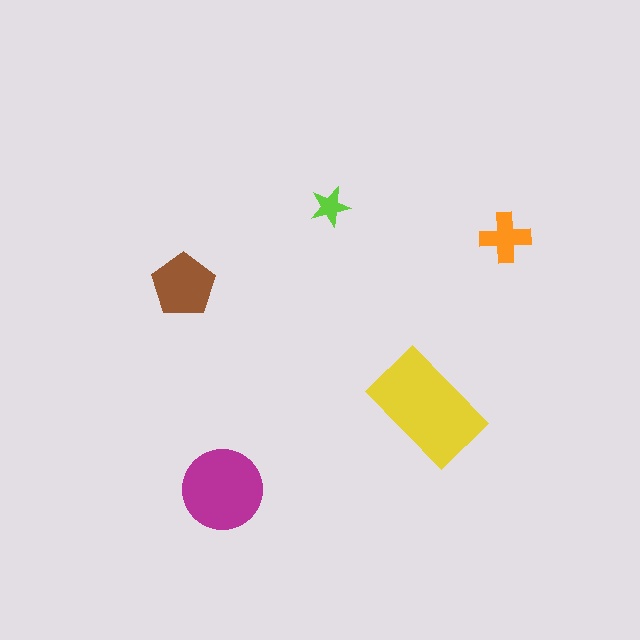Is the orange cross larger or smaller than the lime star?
Larger.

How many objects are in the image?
There are 5 objects in the image.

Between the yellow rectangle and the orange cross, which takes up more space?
The yellow rectangle.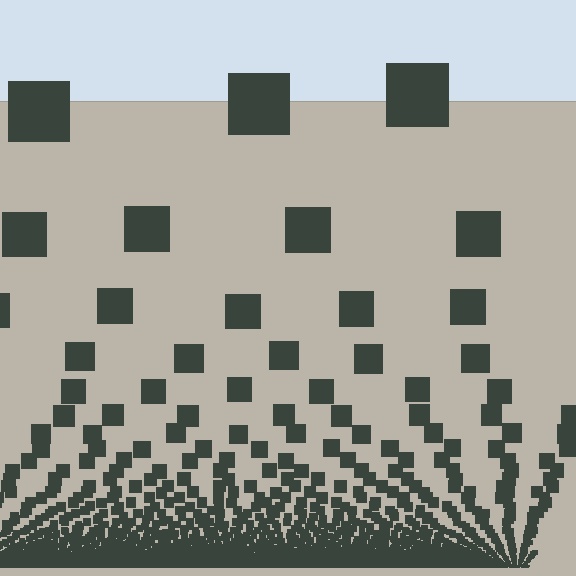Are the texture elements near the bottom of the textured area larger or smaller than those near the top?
Smaller. The gradient is inverted — elements near the bottom are smaller and denser.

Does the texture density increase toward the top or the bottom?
Density increases toward the bottom.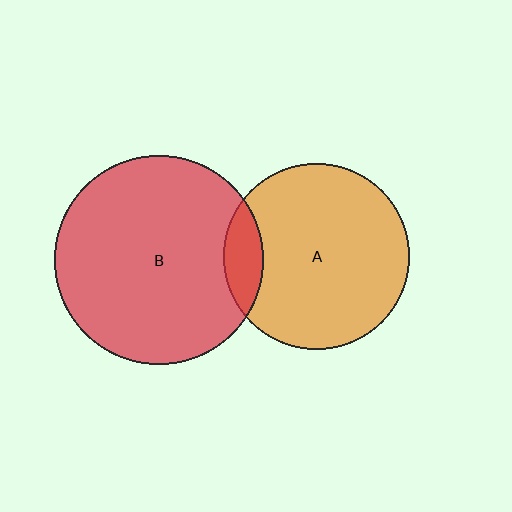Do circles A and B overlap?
Yes.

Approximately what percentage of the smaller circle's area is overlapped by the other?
Approximately 10%.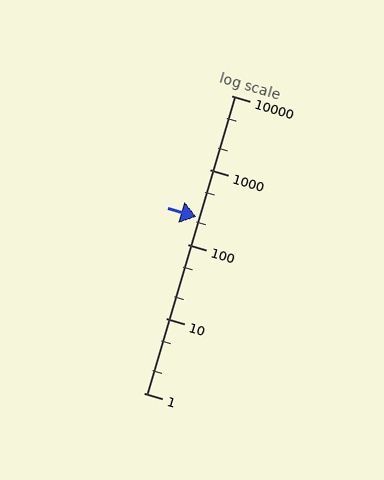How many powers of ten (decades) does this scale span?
The scale spans 4 decades, from 1 to 10000.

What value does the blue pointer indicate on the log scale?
The pointer indicates approximately 230.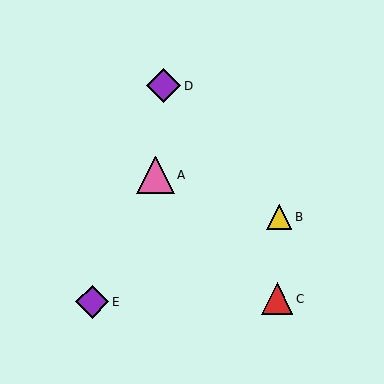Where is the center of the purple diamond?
The center of the purple diamond is at (164, 86).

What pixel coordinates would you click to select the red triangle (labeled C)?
Click at (277, 299) to select the red triangle C.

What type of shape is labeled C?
Shape C is a red triangle.